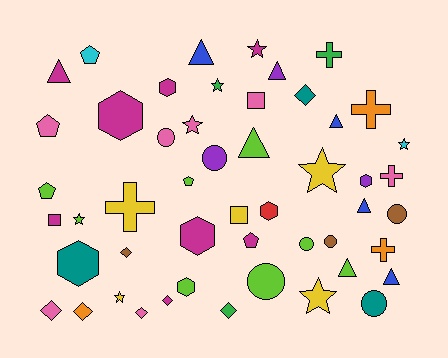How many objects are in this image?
There are 50 objects.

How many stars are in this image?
There are 8 stars.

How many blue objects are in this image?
There are 4 blue objects.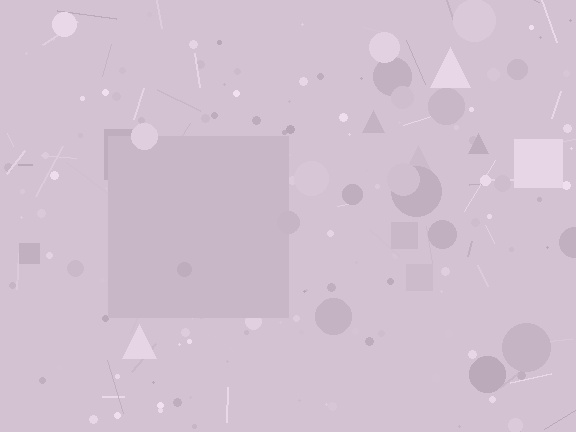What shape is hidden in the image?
A square is hidden in the image.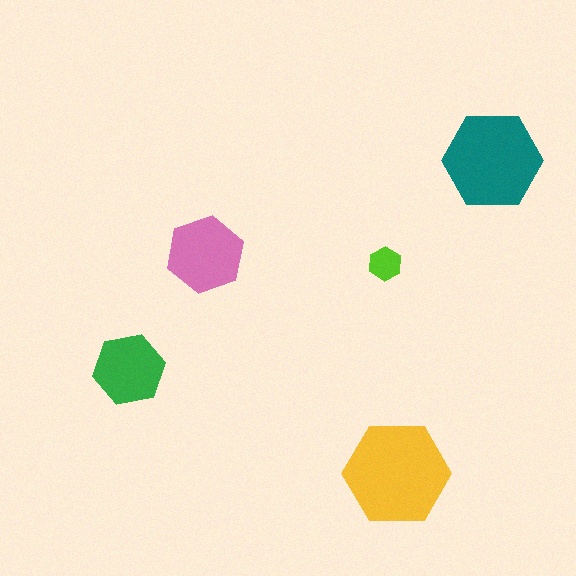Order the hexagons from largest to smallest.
the yellow one, the teal one, the pink one, the green one, the lime one.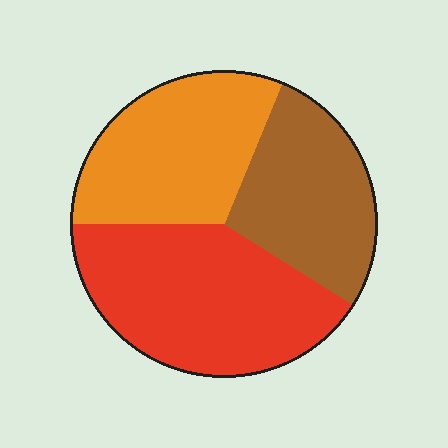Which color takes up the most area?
Red, at roughly 40%.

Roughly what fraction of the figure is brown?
Brown covers about 30% of the figure.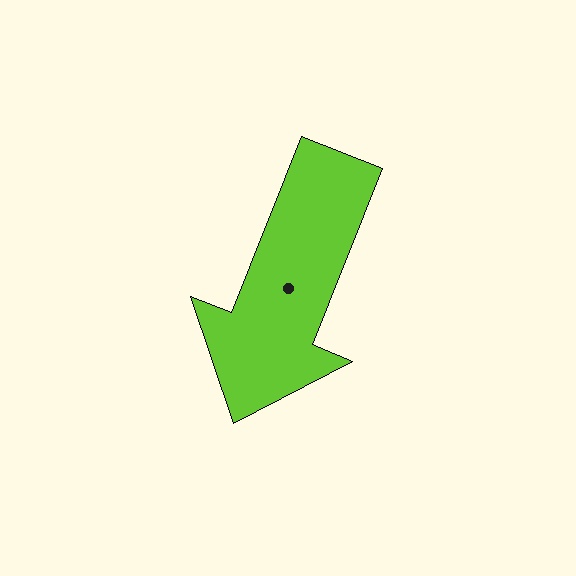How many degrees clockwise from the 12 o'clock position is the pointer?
Approximately 202 degrees.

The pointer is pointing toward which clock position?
Roughly 7 o'clock.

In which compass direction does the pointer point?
South.